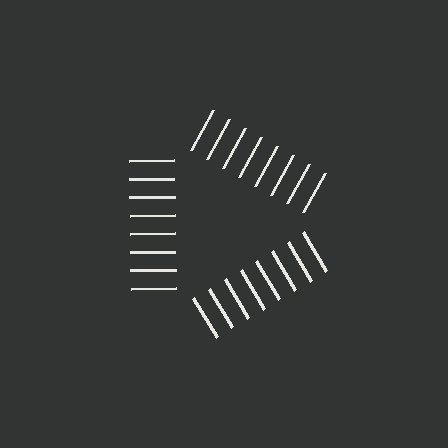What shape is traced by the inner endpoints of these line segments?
An illusory triangle — the line segments terminate on its edges but no continuous stroke is drawn.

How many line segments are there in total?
24 — 8 along each of the 3 edges.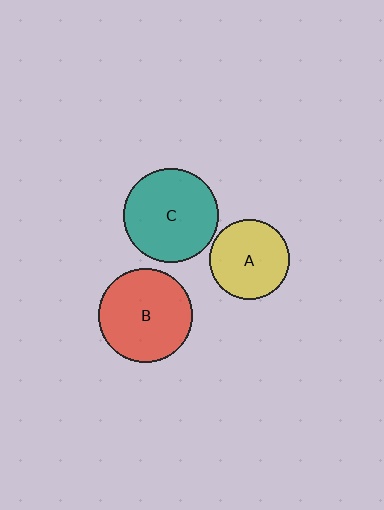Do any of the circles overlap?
No, none of the circles overlap.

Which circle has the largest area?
Circle C (teal).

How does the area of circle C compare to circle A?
Approximately 1.4 times.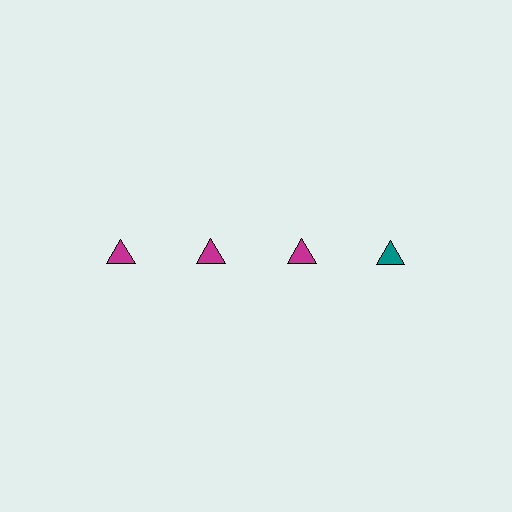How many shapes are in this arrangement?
There are 4 shapes arranged in a grid pattern.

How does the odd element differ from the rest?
It has a different color: teal instead of magenta.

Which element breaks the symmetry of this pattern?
The teal triangle in the top row, second from right column breaks the symmetry. All other shapes are magenta triangles.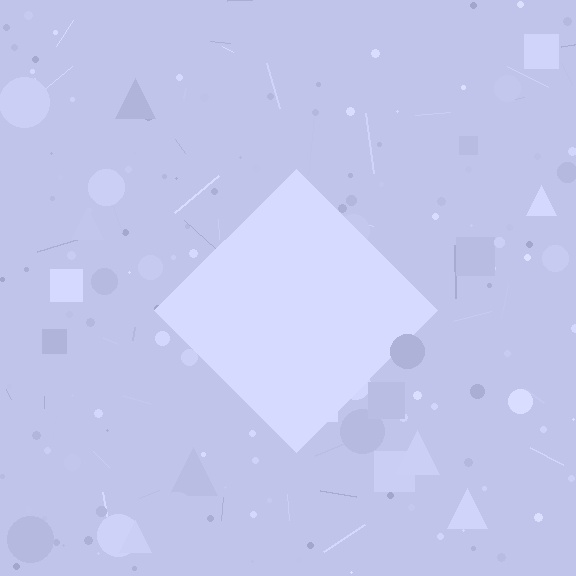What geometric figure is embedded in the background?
A diamond is embedded in the background.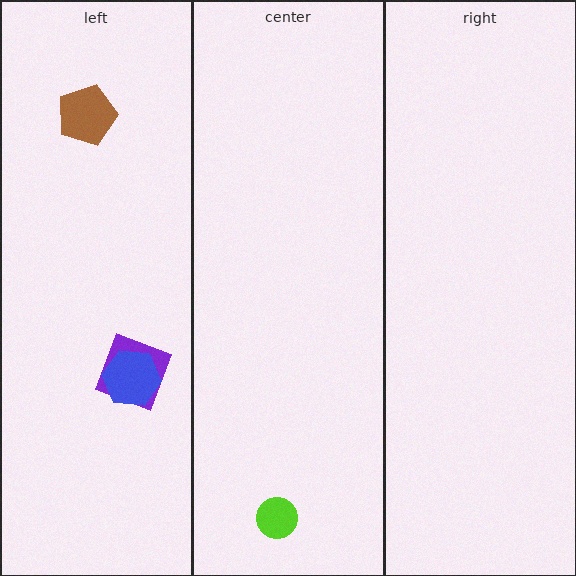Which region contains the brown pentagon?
The left region.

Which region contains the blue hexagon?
The left region.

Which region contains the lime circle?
The center region.